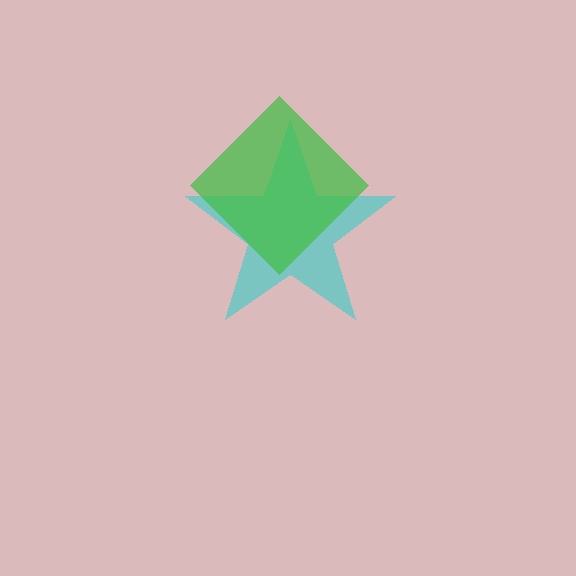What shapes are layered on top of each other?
The layered shapes are: a cyan star, a green diamond.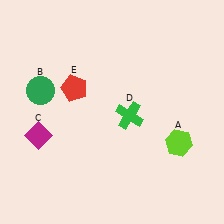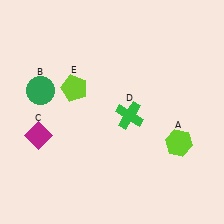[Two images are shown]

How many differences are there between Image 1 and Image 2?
There is 1 difference between the two images.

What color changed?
The pentagon (E) changed from red in Image 1 to lime in Image 2.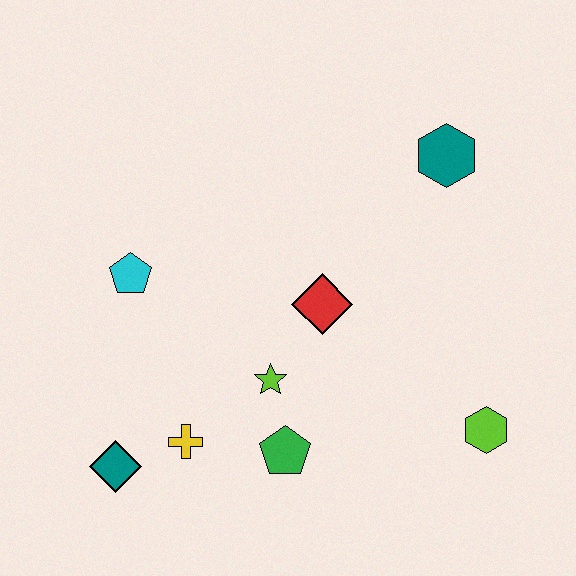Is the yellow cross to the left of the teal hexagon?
Yes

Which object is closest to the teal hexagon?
The red diamond is closest to the teal hexagon.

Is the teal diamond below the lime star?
Yes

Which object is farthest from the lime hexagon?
The cyan pentagon is farthest from the lime hexagon.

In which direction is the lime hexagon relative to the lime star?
The lime hexagon is to the right of the lime star.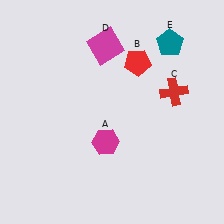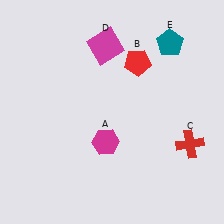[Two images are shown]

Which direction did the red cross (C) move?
The red cross (C) moved down.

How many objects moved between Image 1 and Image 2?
1 object moved between the two images.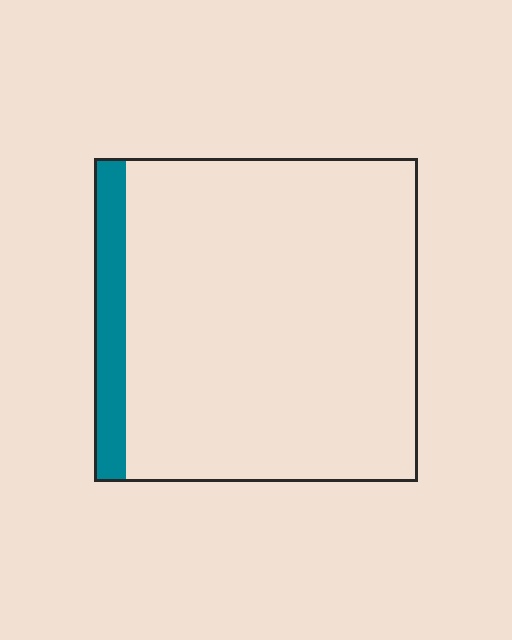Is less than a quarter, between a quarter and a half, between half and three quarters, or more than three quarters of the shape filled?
Less than a quarter.